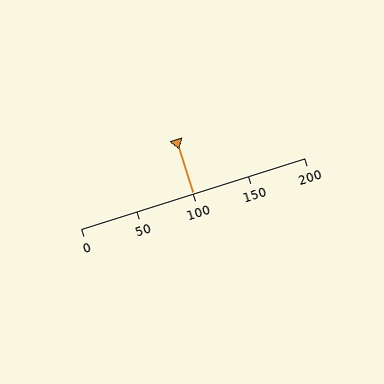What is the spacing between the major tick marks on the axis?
The major ticks are spaced 50 apart.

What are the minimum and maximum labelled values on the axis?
The axis runs from 0 to 200.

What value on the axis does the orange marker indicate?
The marker indicates approximately 100.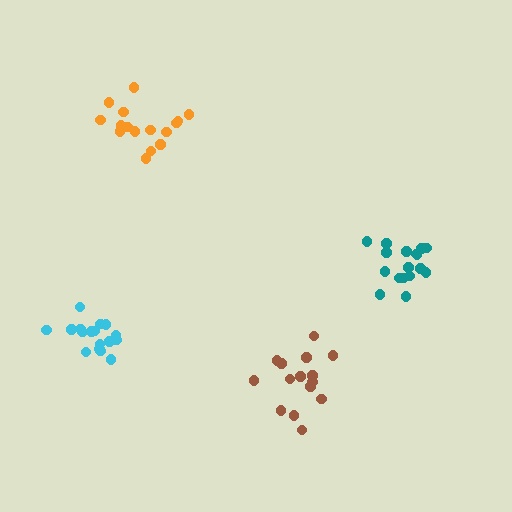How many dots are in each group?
Group 1: 16 dots, Group 2: 17 dots, Group 3: 17 dots, Group 4: 15 dots (65 total).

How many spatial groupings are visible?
There are 4 spatial groupings.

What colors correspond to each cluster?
The clusters are colored: orange, teal, cyan, brown.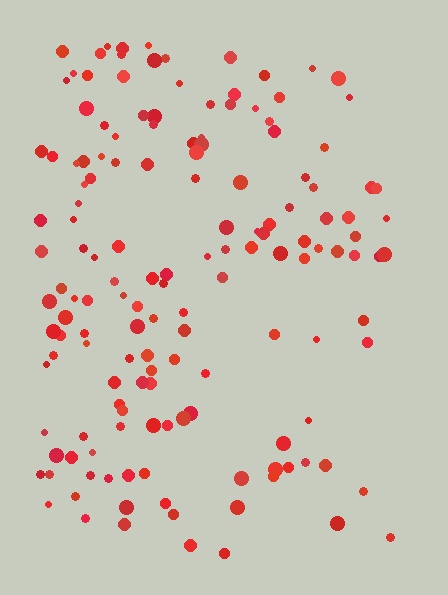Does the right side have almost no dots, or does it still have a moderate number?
Still a moderate number, just noticeably fewer than the left.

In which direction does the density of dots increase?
From right to left, with the left side densest.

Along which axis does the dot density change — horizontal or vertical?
Horizontal.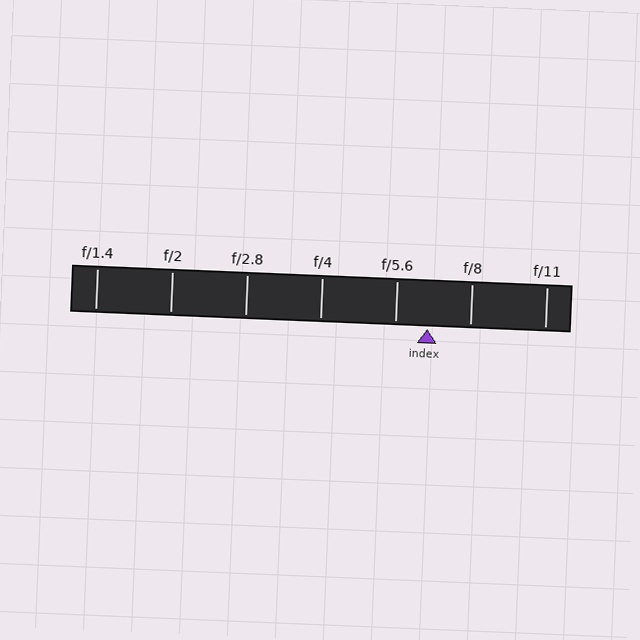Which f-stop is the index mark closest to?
The index mark is closest to f/5.6.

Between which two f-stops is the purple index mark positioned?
The index mark is between f/5.6 and f/8.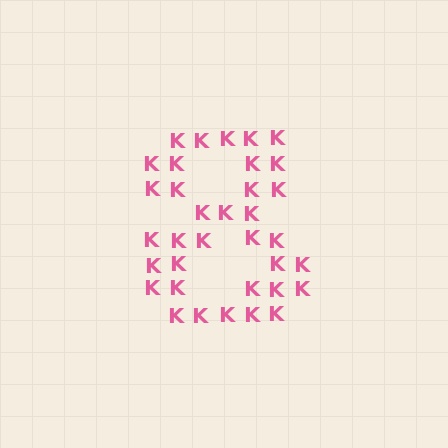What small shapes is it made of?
It is made of small letter K's.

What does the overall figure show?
The overall figure shows the digit 8.